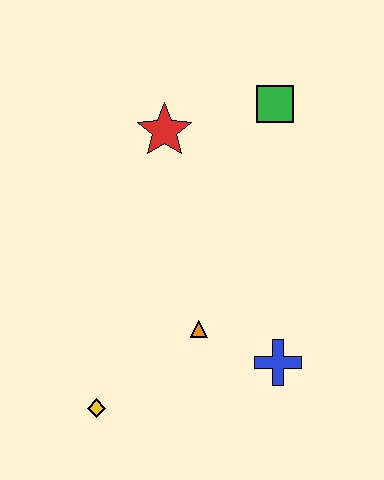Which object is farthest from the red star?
The yellow diamond is farthest from the red star.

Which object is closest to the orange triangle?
The blue cross is closest to the orange triangle.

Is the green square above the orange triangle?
Yes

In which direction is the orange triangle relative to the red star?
The orange triangle is below the red star.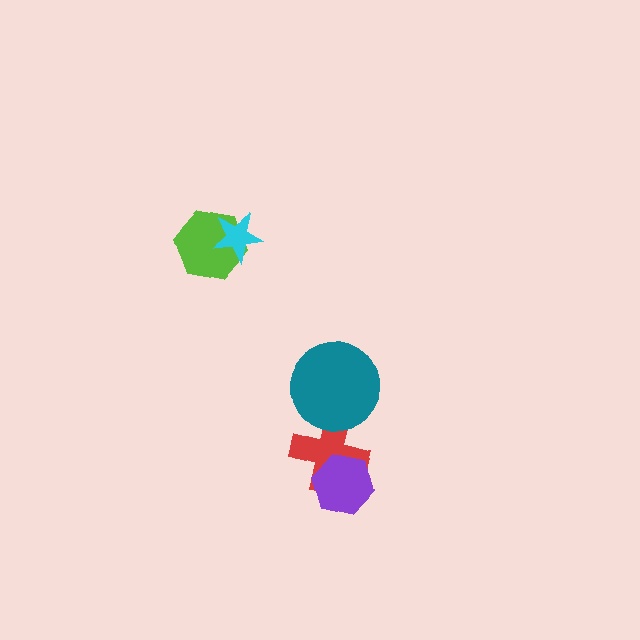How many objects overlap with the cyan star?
1 object overlaps with the cyan star.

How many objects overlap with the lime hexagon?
1 object overlaps with the lime hexagon.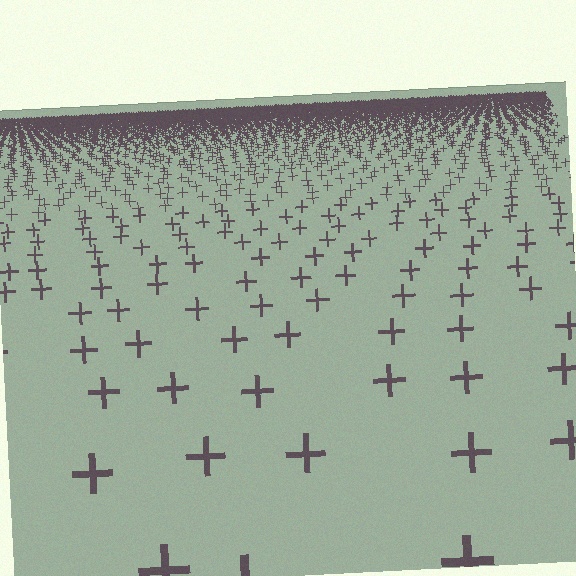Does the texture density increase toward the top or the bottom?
Density increases toward the top.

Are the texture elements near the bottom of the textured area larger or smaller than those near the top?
Larger. Near the bottom, elements are closer to the viewer and appear at a bigger on-screen size.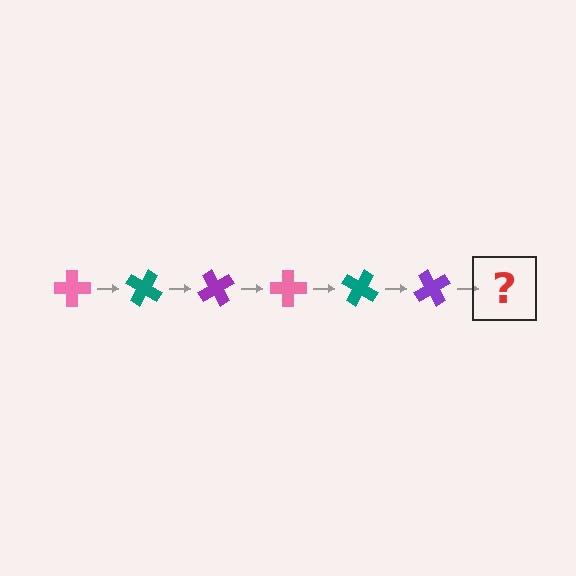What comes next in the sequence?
The next element should be a pink cross, rotated 180 degrees from the start.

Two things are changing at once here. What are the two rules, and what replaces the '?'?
The two rules are that it rotates 30 degrees each step and the color cycles through pink, teal, and purple. The '?' should be a pink cross, rotated 180 degrees from the start.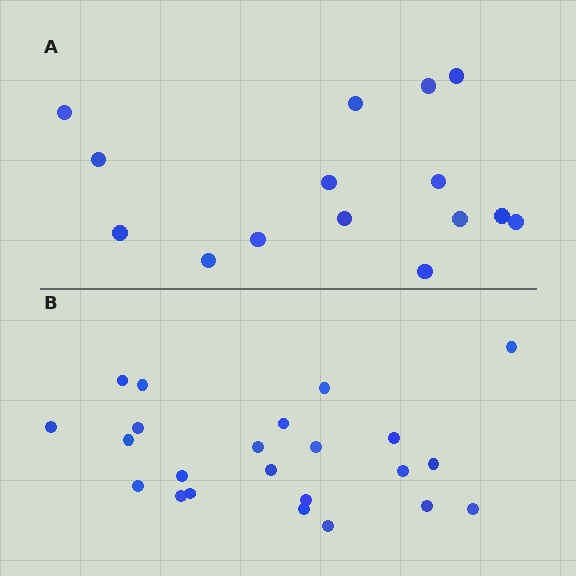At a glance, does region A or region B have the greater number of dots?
Region B (the bottom region) has more dots.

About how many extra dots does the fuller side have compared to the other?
Region B has roughly 8 or so more dots than region A.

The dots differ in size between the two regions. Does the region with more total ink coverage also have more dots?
No. Region A has more total ink coverage because its dots are larger, but region B actually contains more individual dots. Total area can be misleading — the number of items is what matters here.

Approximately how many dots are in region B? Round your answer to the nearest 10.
About 20 dots. (The exact count is 23, which rounds to 20.)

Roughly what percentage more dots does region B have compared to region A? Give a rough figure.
About 55% more.